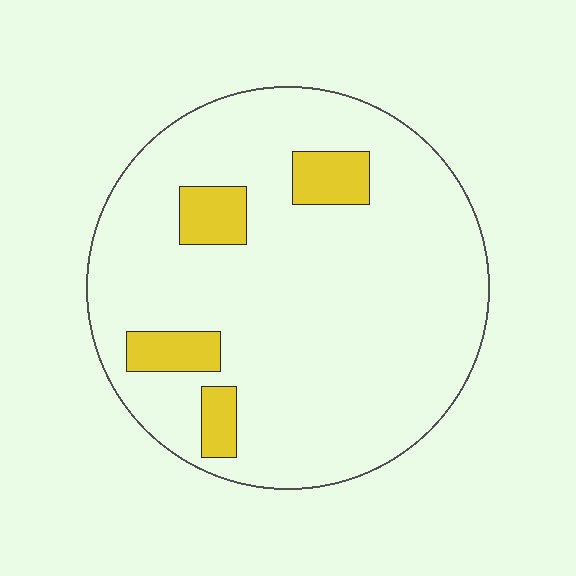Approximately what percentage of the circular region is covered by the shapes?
Approximately 10%.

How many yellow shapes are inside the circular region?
4.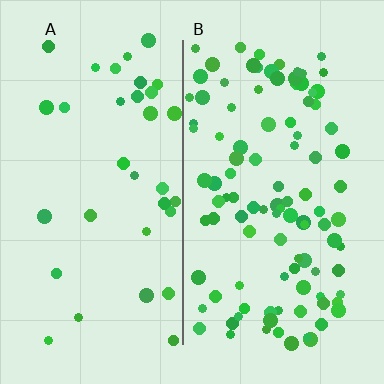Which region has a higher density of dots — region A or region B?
B (the right).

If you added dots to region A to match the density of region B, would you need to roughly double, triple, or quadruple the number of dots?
Approximately triple.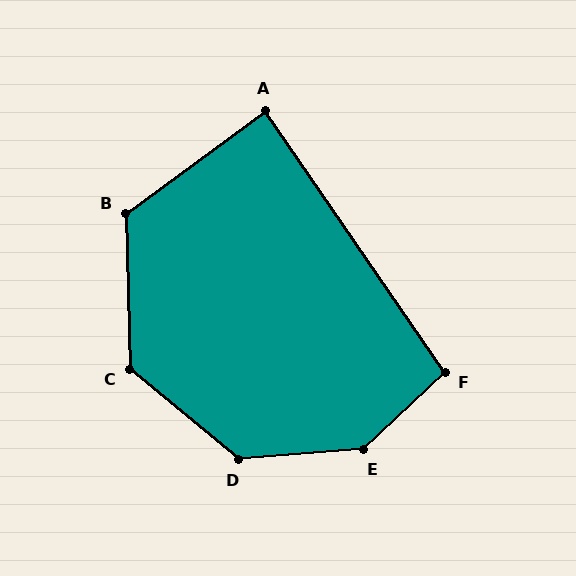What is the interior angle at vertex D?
Approximately 136 degrees (obtuse).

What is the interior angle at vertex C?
Approximately 131 degrees (obtuse).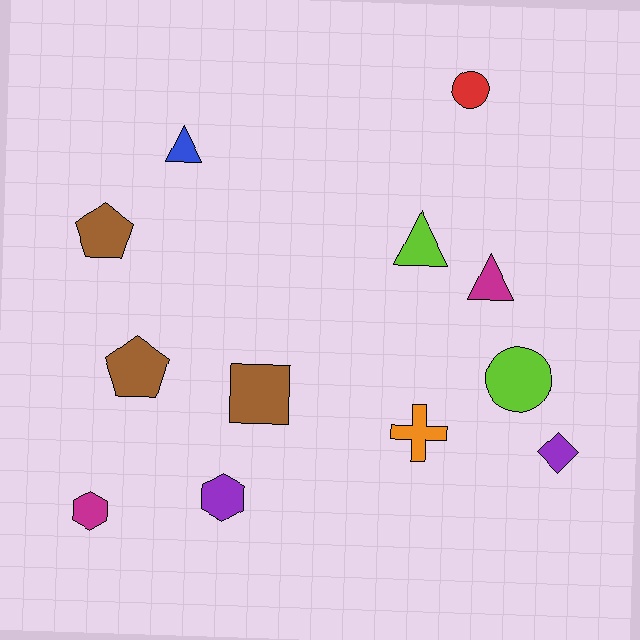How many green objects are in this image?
There are no green objects.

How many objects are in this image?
There are 12 objects.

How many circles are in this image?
There are 2 circles.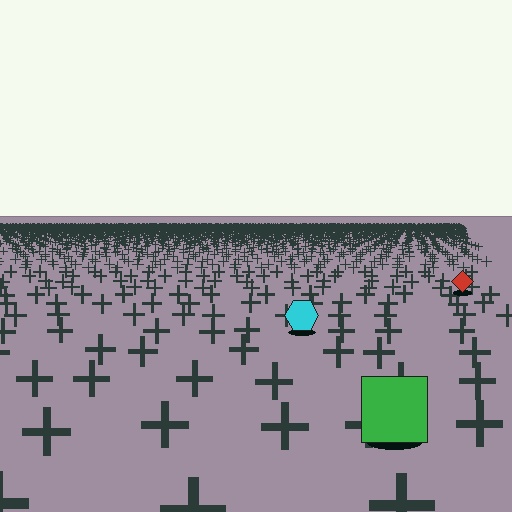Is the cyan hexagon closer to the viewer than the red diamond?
Yes. The cyan hexagon is closer — you can tell from the texture gradient: the ground texture is coarser near it.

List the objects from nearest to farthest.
From nearest to farthest: the green square, the cyan hexagon, the red diamond.